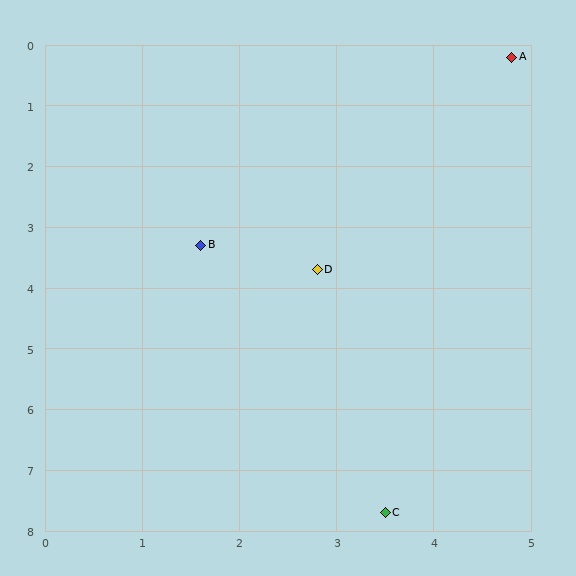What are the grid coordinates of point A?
Point A is at approximately (4.8, 0.2).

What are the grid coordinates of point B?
Point B is at approximately (1.6, 3.3).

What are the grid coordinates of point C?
Point C is at approximately (3.5, 7.7).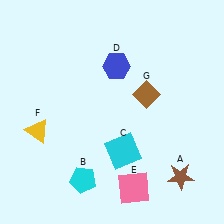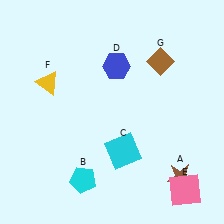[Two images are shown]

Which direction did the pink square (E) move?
The pink square (E) moved right.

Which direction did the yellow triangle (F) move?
The yellow triangle (F) moved up.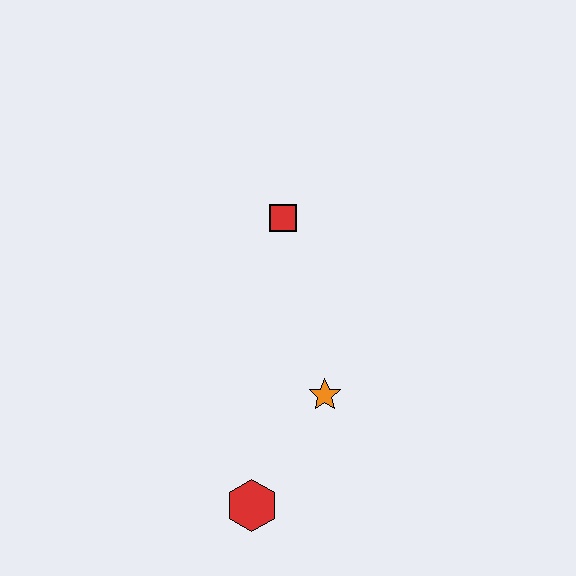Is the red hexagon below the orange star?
Yes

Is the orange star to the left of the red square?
No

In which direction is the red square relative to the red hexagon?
The red square is above the red hexagon.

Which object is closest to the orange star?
The red hexagon is closest to the orange star.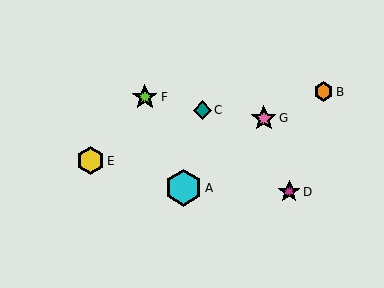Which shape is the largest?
The cyan hexagon (labeled A) is the largest.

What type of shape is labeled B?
Shape B is an orange hexagon.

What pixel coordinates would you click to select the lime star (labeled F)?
Click at (145, 97) to select the lime star F.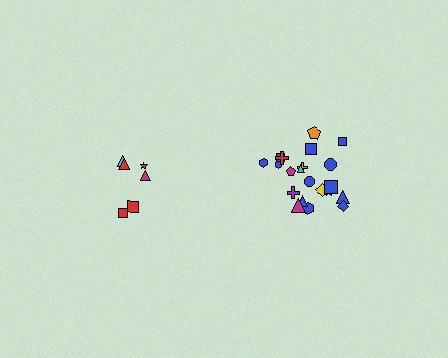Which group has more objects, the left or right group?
The right group.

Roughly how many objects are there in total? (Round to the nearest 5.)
Roughly 30 objects in total.